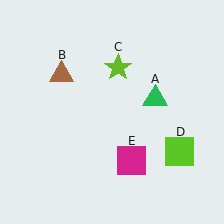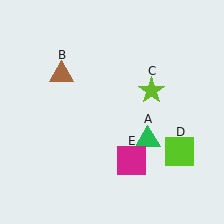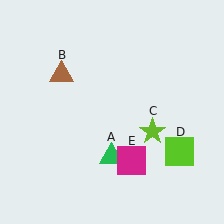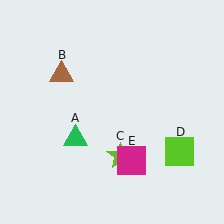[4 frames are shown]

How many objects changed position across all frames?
2 objects changed position: green triangle (object A), lime star (object C).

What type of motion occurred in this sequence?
The green triangle (object A), lime star (object C) rotated clockwise around the center of the scene.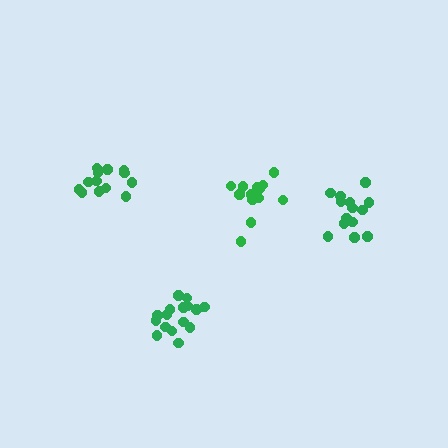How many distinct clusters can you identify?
There are 4 distinct clusters.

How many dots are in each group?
Group 1: 14 dots, Group 2: 13 dots, Group 3: 16 dots, Group 4: 14 dots (57 total).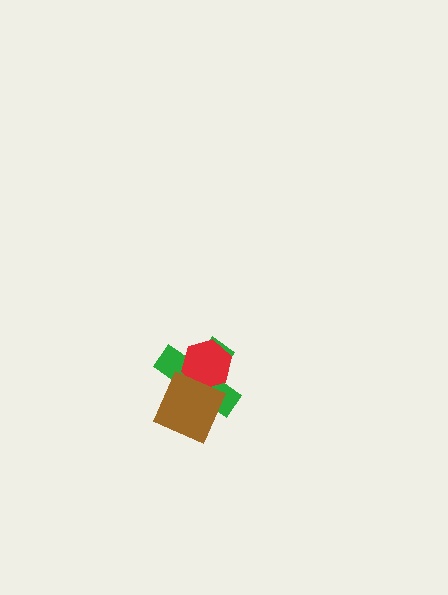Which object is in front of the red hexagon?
The brown diamond is in front of the red hexagon.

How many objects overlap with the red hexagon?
2 objects overlap with the red hexagon.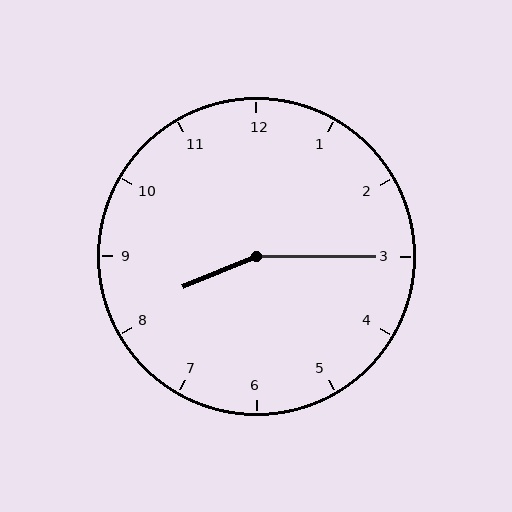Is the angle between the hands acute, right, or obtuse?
It is obtuse.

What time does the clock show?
8:15.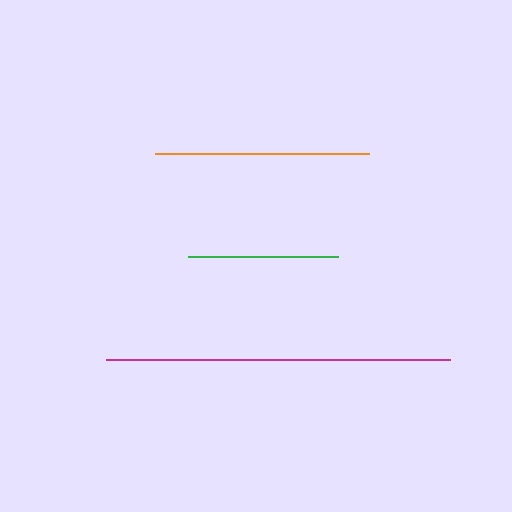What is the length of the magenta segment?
The magenta segment is approximately 344 pixels long.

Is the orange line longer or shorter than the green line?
The orange line is longer than the green line.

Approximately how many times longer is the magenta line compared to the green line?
The magenta line is approximately 2.3 times the length of the green line.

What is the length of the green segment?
The green segment is approximately 149 pixels long.